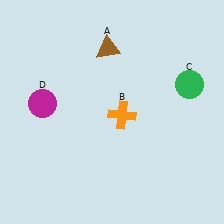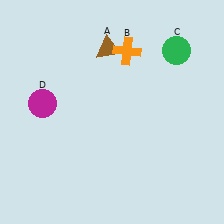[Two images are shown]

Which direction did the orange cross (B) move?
The orange cross (B) moved up.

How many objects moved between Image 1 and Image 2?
2 objects moved between the two images.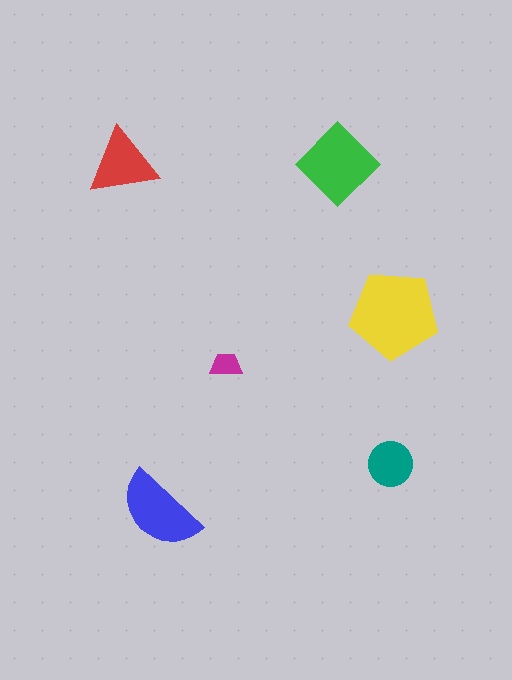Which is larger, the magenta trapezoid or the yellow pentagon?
The yellow pentagon.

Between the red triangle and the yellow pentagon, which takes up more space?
The yellow pentagon.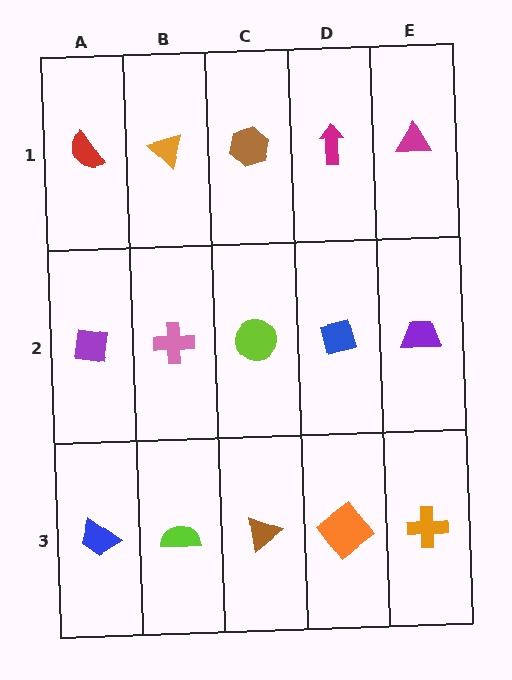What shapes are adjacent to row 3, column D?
A blue square (row 2, column D), a brown triangle (row 3, column C), an orange cross (row 3, column E).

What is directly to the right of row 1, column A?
An orange triangle.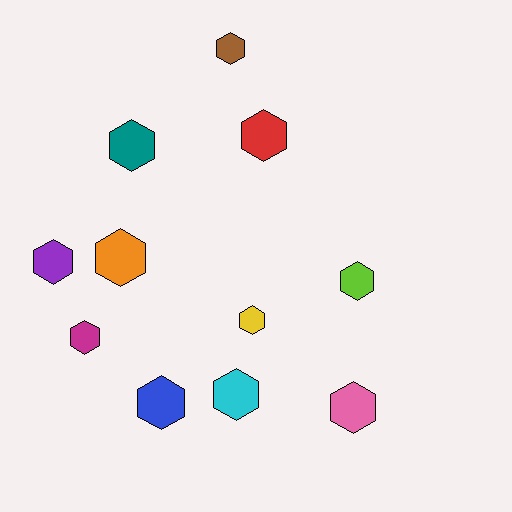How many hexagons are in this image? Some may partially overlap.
There are 11 hexagons.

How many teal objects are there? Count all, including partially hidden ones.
There is 1 teal object.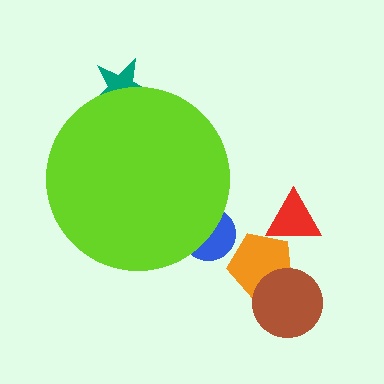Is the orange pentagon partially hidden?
No, the orange pentagon is fully visible.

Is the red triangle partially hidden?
No, the red triangle is fully visible.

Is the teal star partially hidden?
Yes, the teal star is partially hidden behind the lime circle.